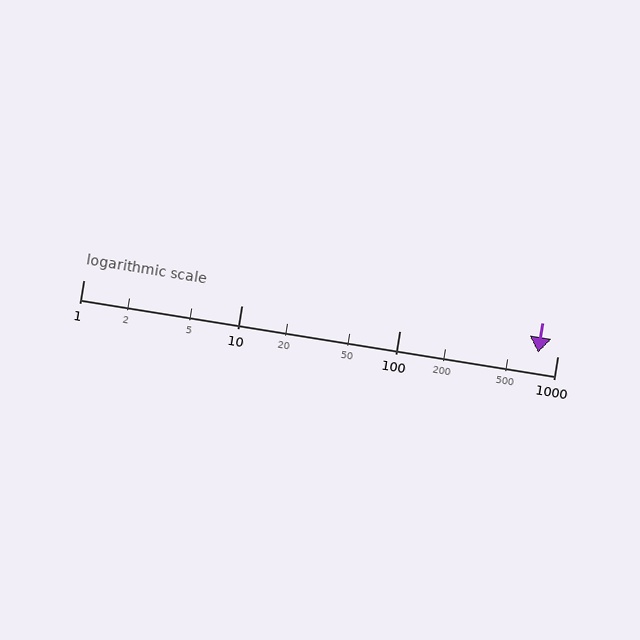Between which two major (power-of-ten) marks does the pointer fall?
The pointer is between 100 and 1000.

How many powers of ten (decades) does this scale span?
The scale spans 3 decades, from 1 to 1000.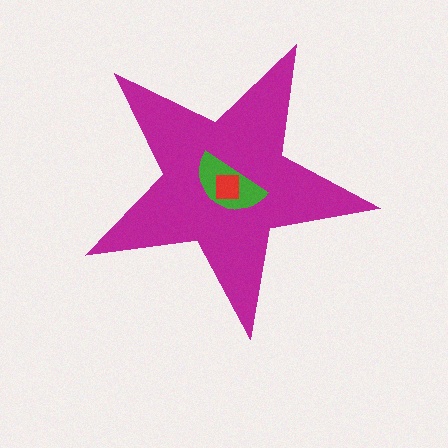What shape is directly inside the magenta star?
The green semicircle.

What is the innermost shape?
The red square.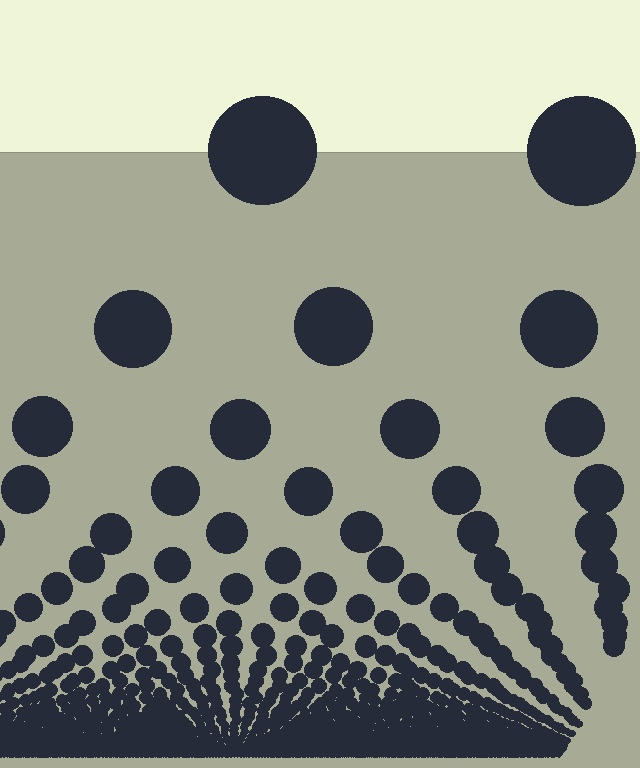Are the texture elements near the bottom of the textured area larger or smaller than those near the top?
Smaller. The gradient is inverted — elements near the bottom are smaller and denser.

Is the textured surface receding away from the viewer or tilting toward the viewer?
The surface appears to tilt toward the viewer. Texture elements get larger and sparser toward the top.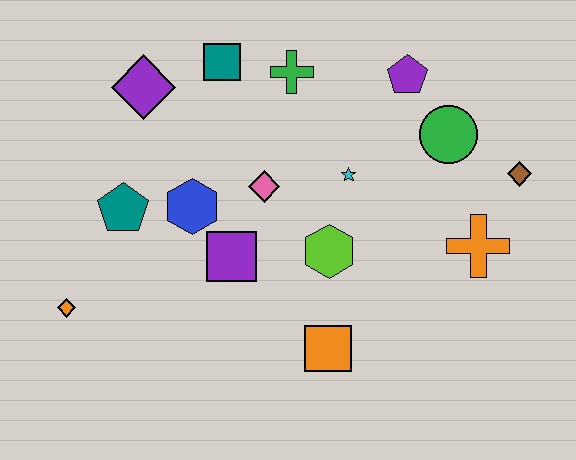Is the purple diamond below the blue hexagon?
No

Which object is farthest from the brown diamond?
The orange diamond is farthest from the brown diamond.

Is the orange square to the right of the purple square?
Yes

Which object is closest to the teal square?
The green cross is closest to the teal square.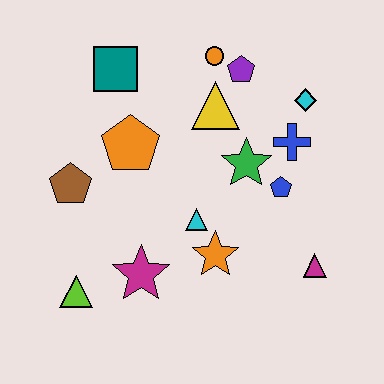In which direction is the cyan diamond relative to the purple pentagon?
The cyan diamond is to the right of the purple pentagon.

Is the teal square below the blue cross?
No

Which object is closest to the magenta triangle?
The blue pentagon is closest to the magenta triangle.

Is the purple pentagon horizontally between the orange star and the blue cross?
Yes